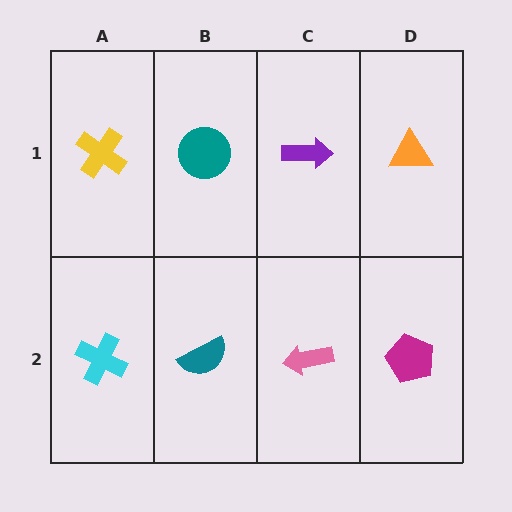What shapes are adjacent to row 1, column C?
A pink arrow (row 2, column C), a teal circle (row 1, column B), an orange triangle (row 1, column D).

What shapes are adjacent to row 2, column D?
An orange triangle (row 1, column D), a pink arrow (row 2, column C).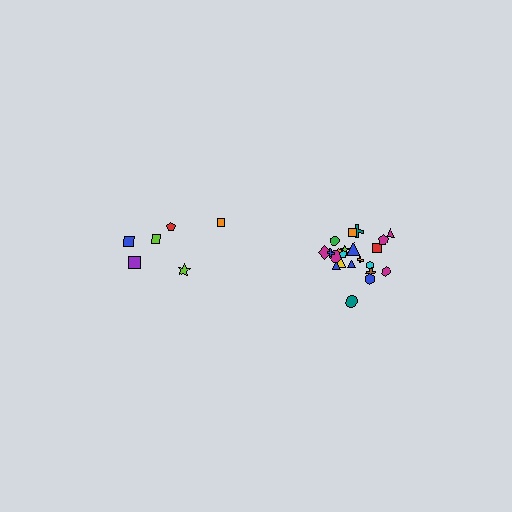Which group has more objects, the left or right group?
The right group.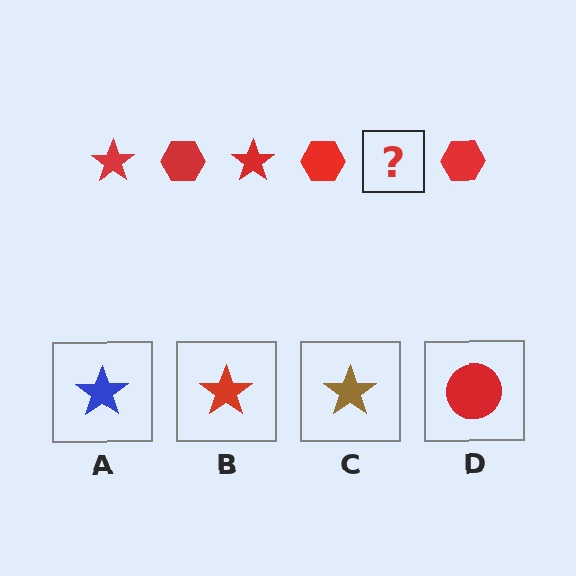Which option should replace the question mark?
Option B.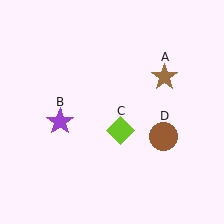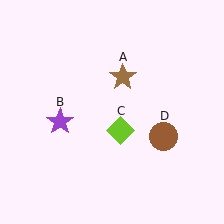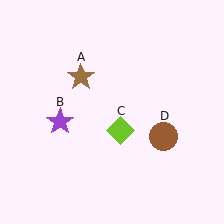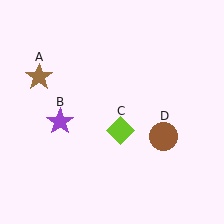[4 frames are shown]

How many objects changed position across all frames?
1 object changed position: brown star (object A).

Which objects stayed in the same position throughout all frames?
Purple star (object B) and lime diamond (object C) and brown circle (object D) remained stationary.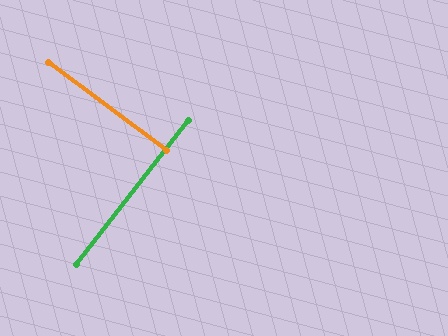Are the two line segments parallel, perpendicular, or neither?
Perpendicular — they meet at approximately 89°.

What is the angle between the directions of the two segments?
Approximately 89 degrees.